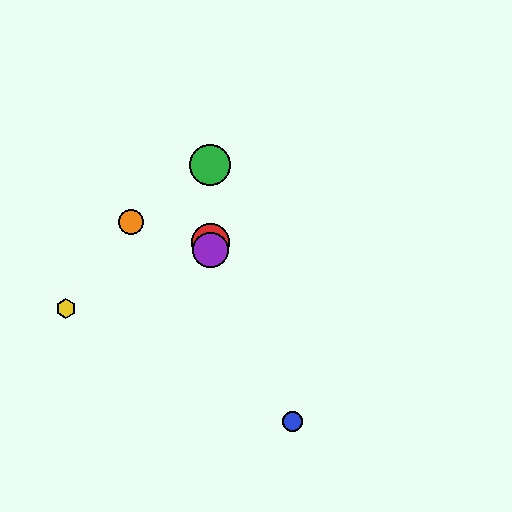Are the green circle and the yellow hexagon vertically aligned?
No, the green circle is at x≈210 and the yellow hexagon is at x≈66.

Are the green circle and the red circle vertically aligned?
Yes, both are at x≈210.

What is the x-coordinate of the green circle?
The green circle is at x≈210.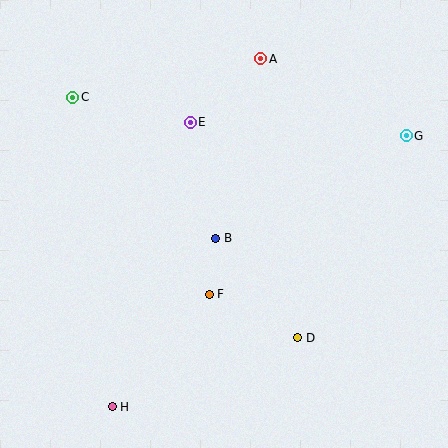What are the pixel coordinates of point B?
Point B is at (216, 238).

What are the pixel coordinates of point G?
Point G is at (406, 136).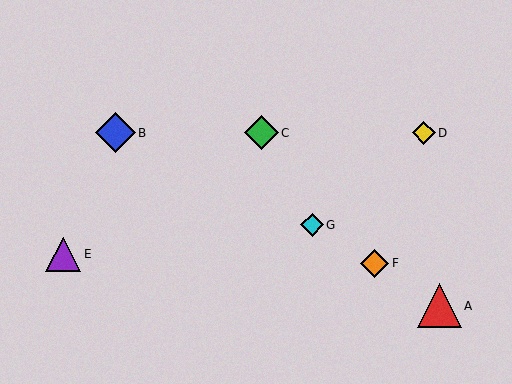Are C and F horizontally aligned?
No, C is at y≈133 and F is at y≈263.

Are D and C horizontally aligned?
Yes, both are at y≈133.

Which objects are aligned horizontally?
Objects B, C, D are aligned horizontally.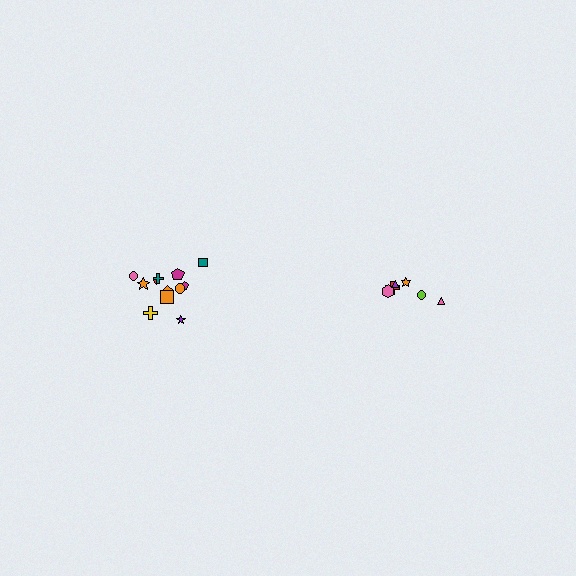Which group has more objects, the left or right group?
The left group.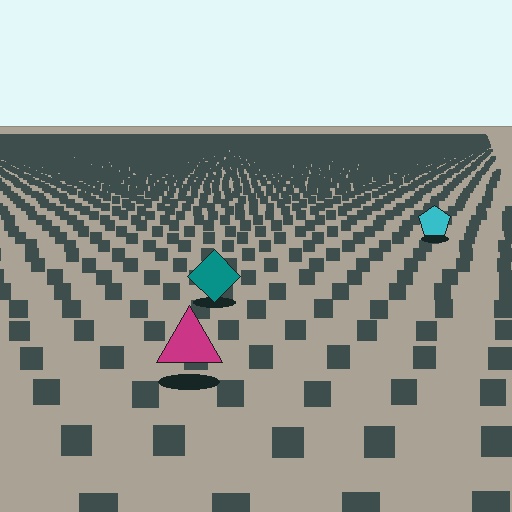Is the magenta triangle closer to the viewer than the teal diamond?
Yes. The magenta triangle is closer — you can tell from the texture gradient: the ground texture is coarser near it.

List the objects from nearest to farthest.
From nearest to farthest: the magenta triangle, the teal diamond, the cyan pentagon.